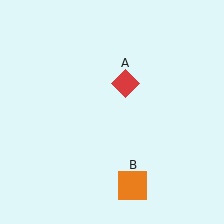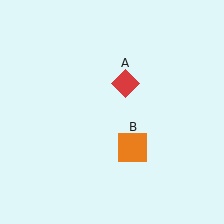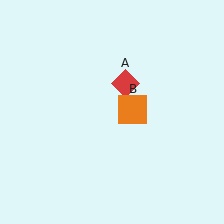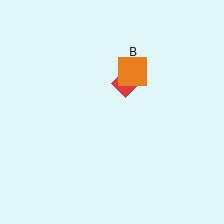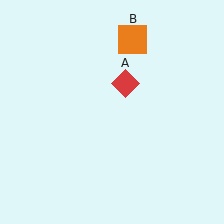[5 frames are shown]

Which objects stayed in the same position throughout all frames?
Red diamond (object A) remained stationary.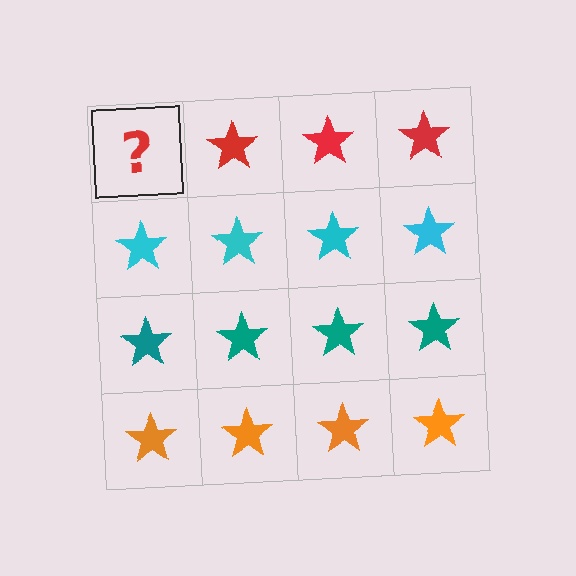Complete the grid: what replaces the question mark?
The question mark should be replaced with a red star.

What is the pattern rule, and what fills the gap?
The rule is that each row has a consistent color. The gap should be filled with a red star.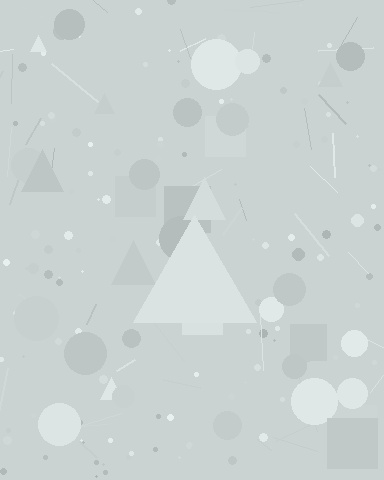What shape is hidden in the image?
A triangle is hidden in the image.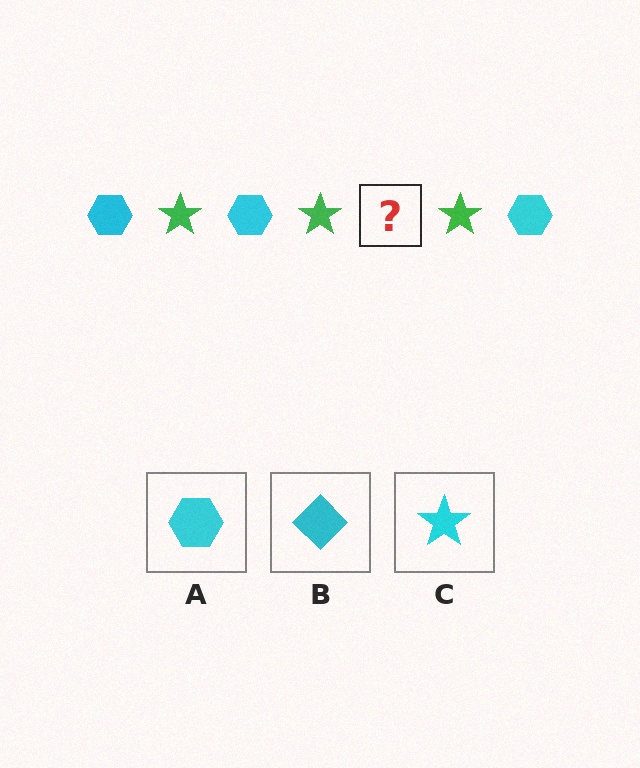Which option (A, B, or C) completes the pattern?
A.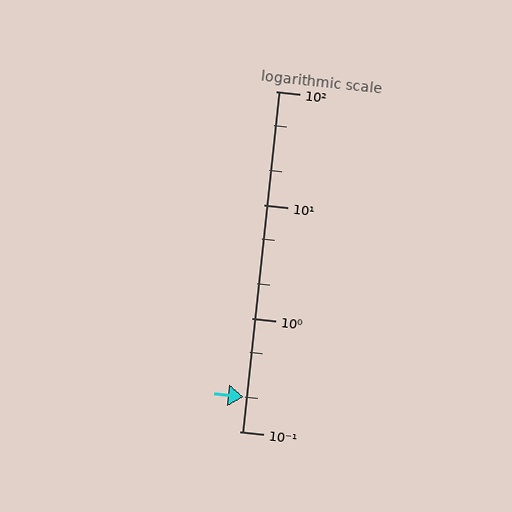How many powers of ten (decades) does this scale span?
The scale spans 3 decades, from 0.1 to 100.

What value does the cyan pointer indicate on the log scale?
The pointer indicates approximately 0.2.